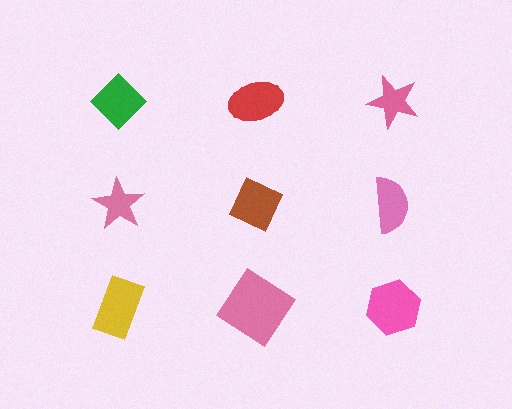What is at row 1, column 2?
A red ellipse.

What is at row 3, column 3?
A pink hexagon.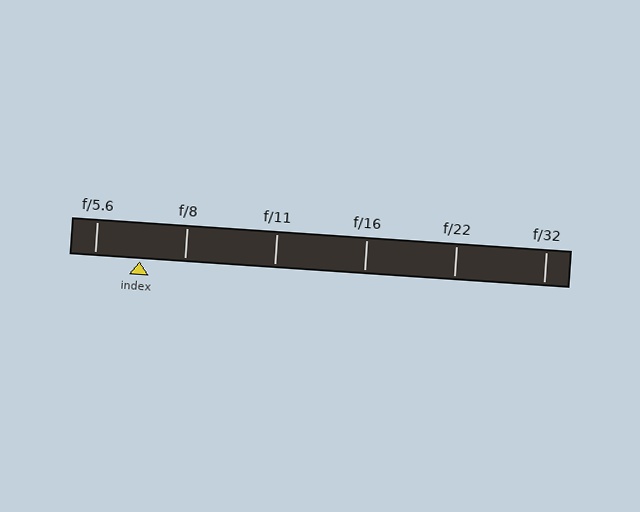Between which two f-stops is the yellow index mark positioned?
The index mark is between f/5.6 and f/8.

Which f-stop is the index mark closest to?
The index mark is closest to f/8.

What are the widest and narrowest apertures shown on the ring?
The widest aperture shown is f/5.6 and the narrowest is f/32.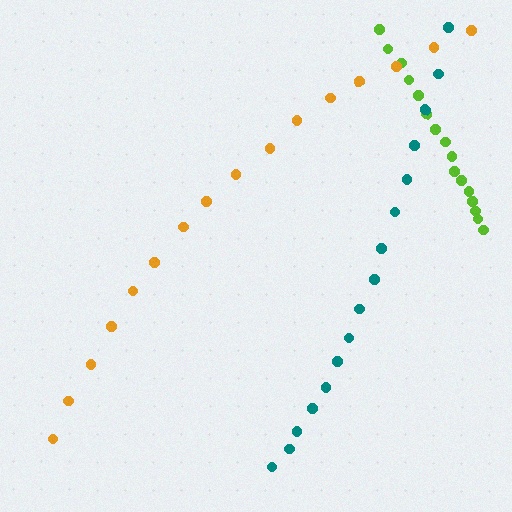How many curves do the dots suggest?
There are 3 distinct paths.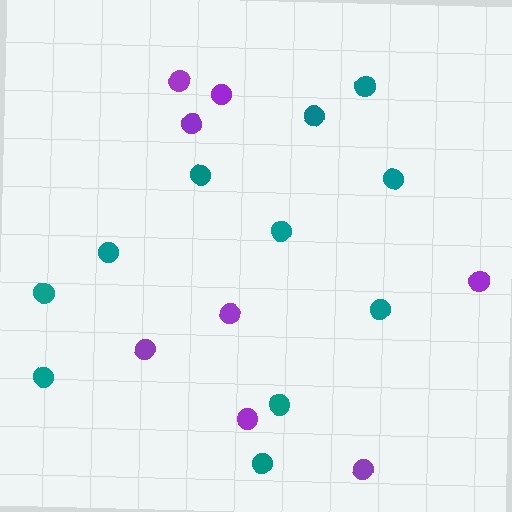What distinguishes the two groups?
There are 2 groups: one group of purple circles (8) and one group of teal circles (11).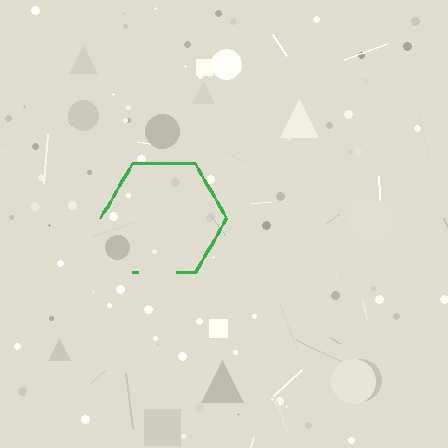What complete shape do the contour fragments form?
The contour fragments form a hexagon.